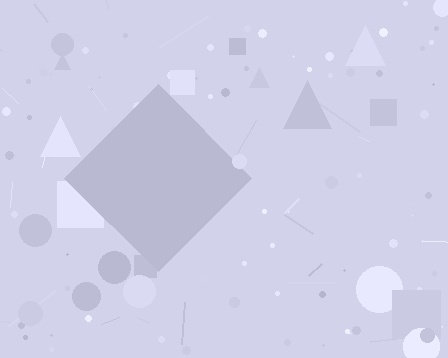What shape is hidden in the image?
A diamond is hidden in the image.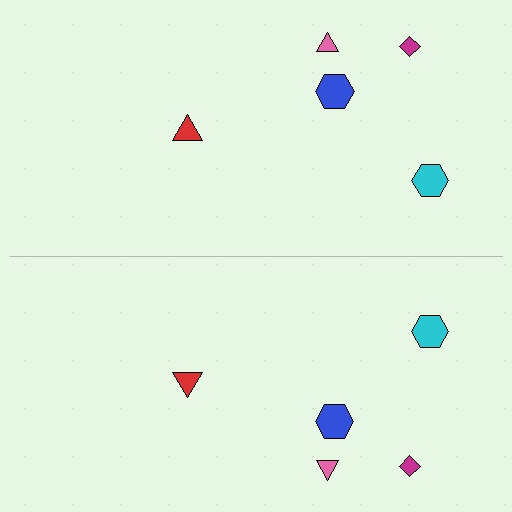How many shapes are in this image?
There are 10 shapes in this image.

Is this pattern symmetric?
Yes, this pattern has bilateral (reflection) symmetry.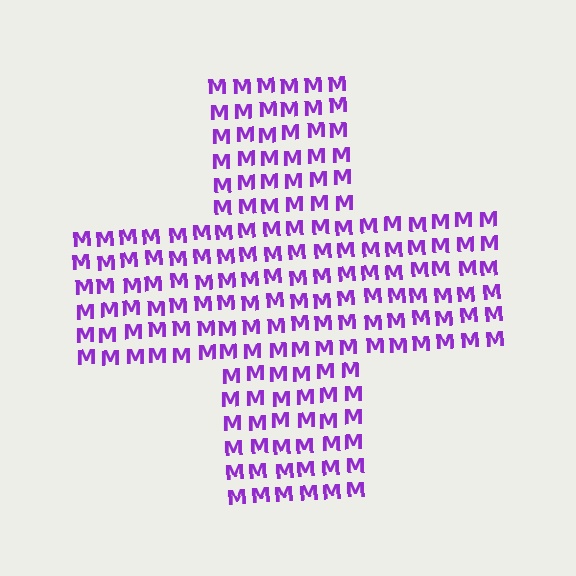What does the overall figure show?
The overall figure shows a cross.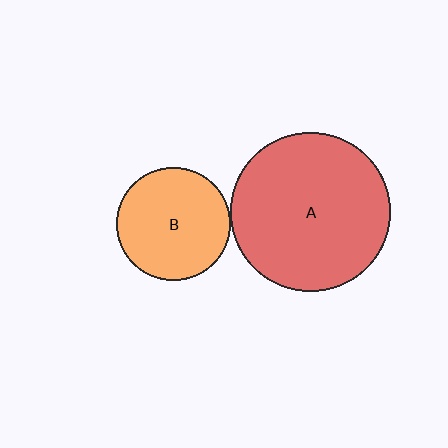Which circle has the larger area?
Circle A (red).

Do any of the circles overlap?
No, none of the circles overlap.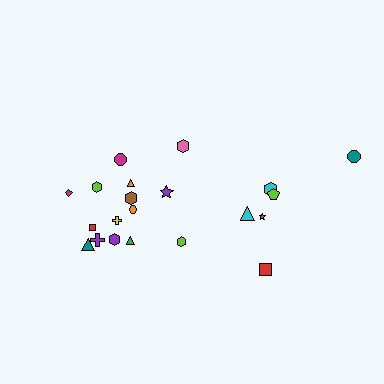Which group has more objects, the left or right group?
The left group.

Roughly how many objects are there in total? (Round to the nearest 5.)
Roughly 20 objects in total.